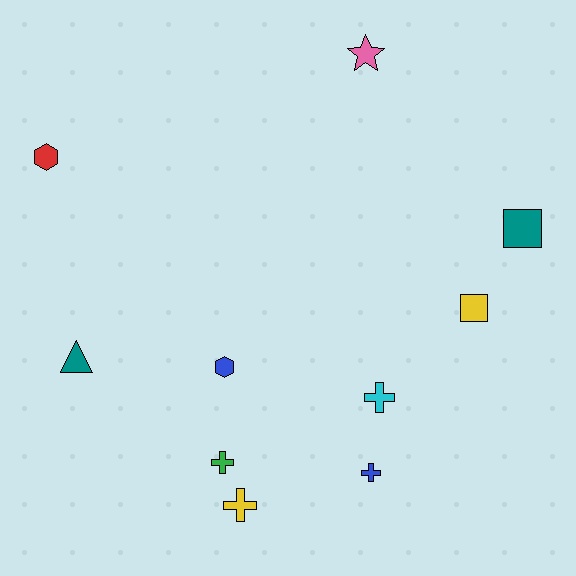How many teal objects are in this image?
There are 2 teal objects.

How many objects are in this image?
There are 10 objects.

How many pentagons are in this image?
There are no pentagons.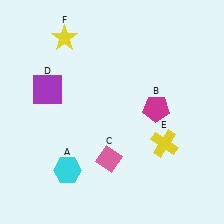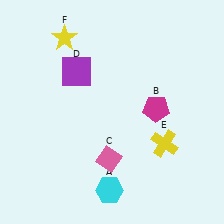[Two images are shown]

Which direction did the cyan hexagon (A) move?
The cyan hexagon (A) moved right.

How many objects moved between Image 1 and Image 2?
2 objects moved between the two images.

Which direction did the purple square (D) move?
The purple square (D) moved right.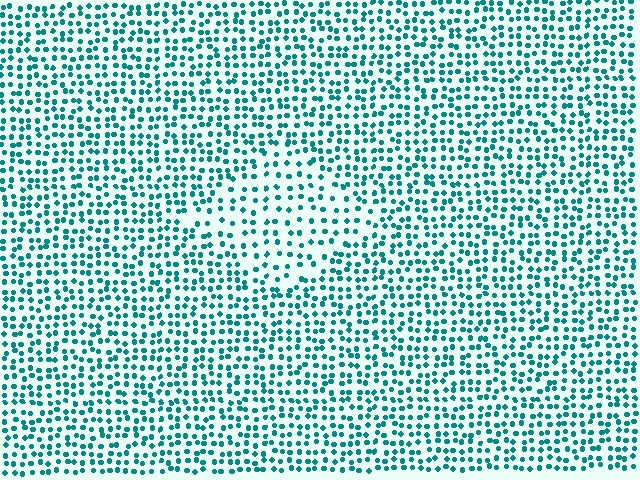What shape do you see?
I see a diamond.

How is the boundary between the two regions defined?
The boundary is defined by a change in element density (approximately 1.7x ratio). All elements are the same color, size, and shape.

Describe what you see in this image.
The image contains small teal elements arranged at two different densities. A diamond-shaped region is visible where the elements are less densely packed than the surrounding area.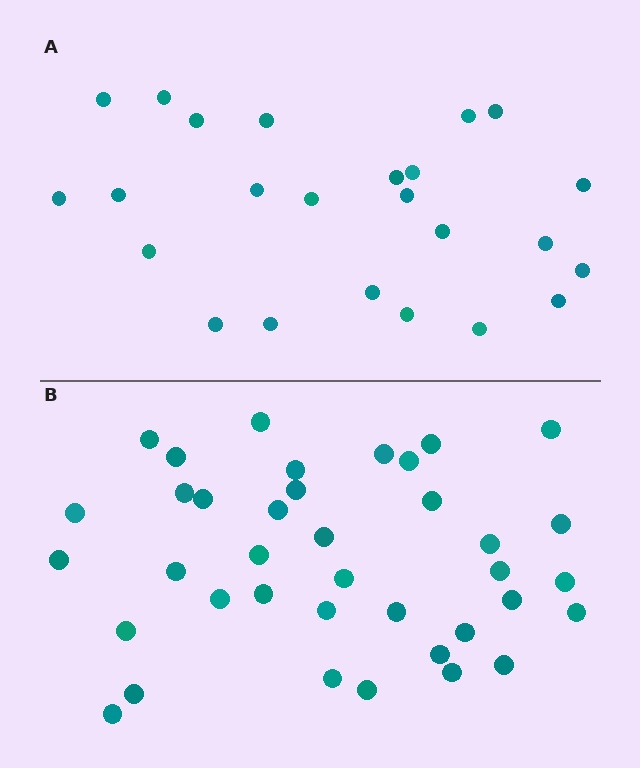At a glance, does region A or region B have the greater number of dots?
Region B (the bottom region) has more dots.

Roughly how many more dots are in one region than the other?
Region B has approximately 15 more dots than region A.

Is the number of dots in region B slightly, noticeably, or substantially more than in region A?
Region B has substantially more. The ratio is roughly 1.6 to 1.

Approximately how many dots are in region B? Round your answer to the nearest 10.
About 40 dots. (The exact count is 38, which rounds to 40.)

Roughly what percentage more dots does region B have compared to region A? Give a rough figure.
About 60% more.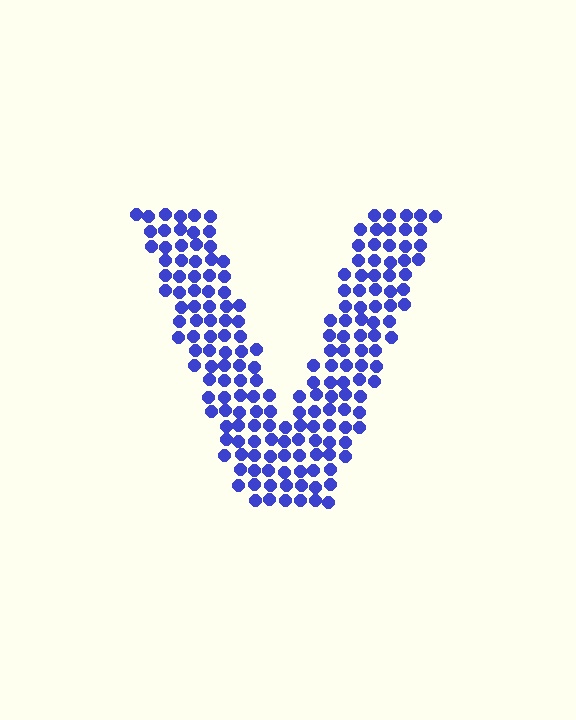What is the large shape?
The large shape is the letter V.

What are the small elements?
The small elements are circles.